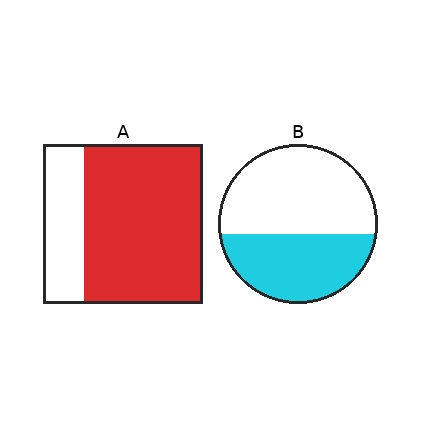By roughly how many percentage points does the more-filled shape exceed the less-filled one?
By roughly 30 percentage points (A over B).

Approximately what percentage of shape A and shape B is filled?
A is approximately 75% and B is approximately 40%.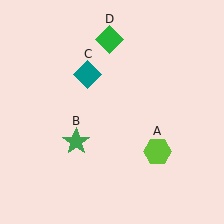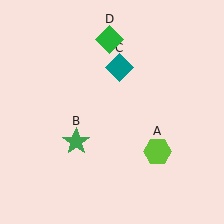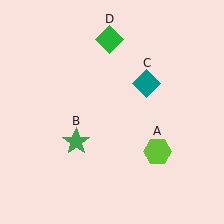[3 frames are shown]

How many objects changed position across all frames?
1 object changed position: teal diamond (object C).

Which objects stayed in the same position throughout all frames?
Lime hexagon (object A) and green star (object B) and green diamond (object D) remained stationary.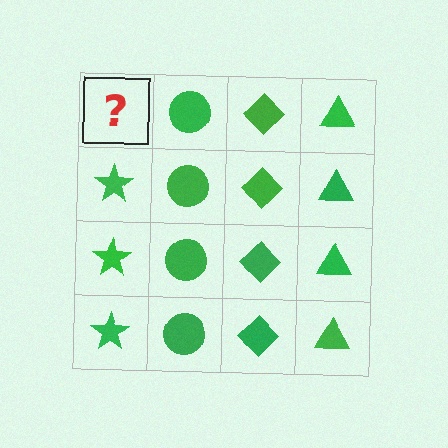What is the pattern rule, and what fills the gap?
The rule is that each column has a consistent shape. The gap should be filled with a green star.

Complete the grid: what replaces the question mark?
The question mark should be replaced with a green star.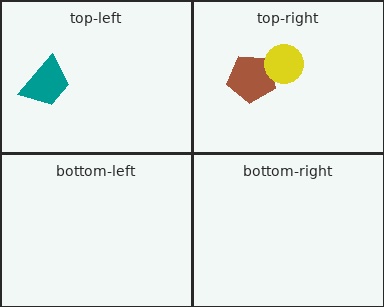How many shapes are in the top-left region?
1.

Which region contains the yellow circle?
The top-right region.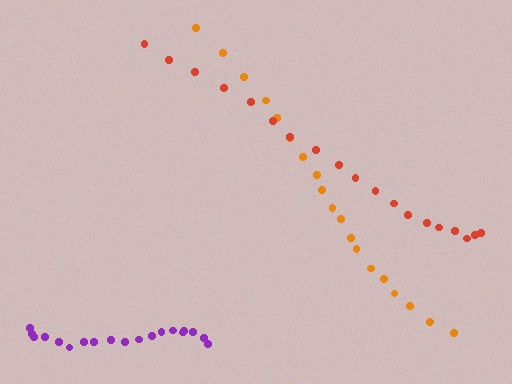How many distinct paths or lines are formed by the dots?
There are 3 distinct paths.